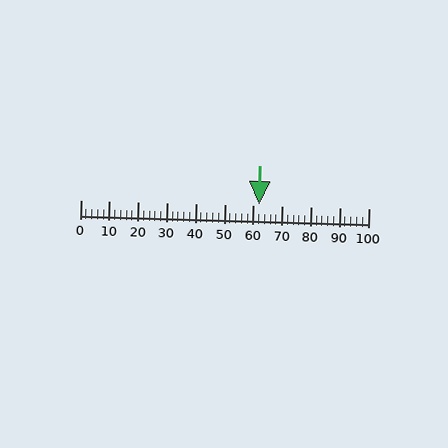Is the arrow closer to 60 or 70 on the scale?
The arrow is closer to 60.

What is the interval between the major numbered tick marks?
The major tick marks are spaced 10 units apart.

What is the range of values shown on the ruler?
The ruler shows values from 0 to 100.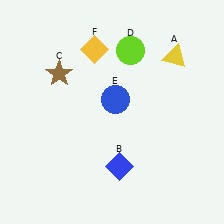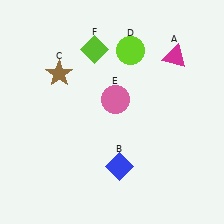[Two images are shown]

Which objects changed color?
A changed from yellow to magenta. E changed from blue to pink. F changed from yellow to lime.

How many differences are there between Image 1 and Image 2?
There are 3 differences between the two images.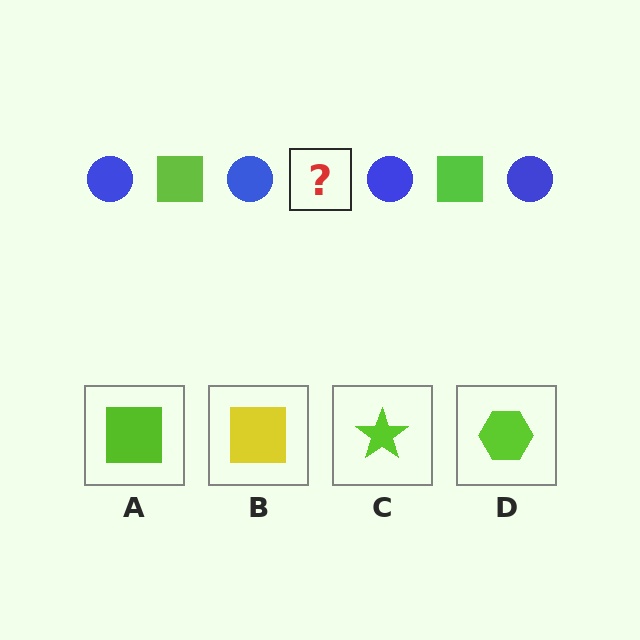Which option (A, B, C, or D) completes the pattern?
A.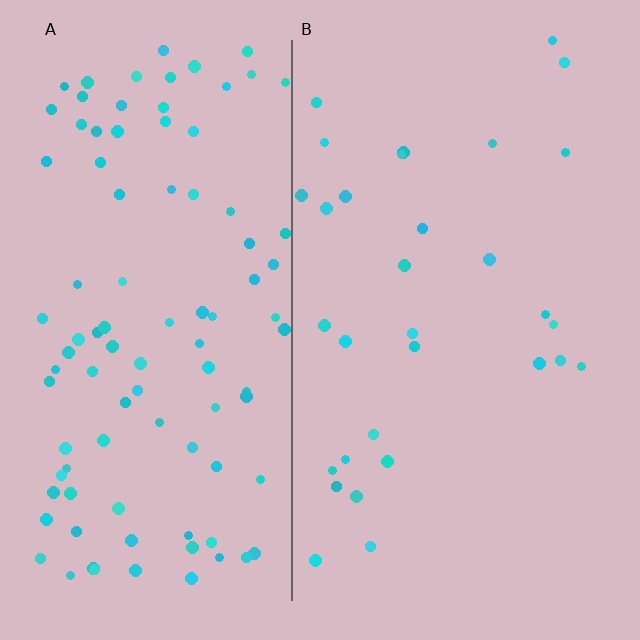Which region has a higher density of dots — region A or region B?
A (the left).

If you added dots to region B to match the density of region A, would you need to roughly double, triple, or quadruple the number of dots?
Approximately triple.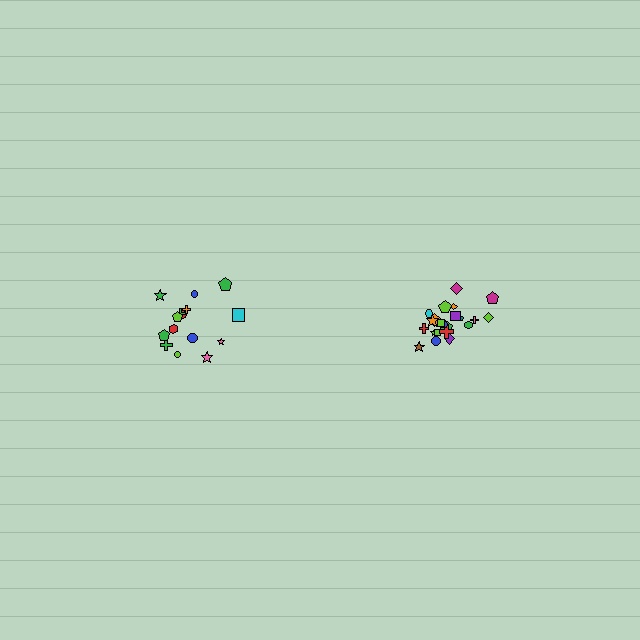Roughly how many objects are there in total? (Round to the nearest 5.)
Roughly 35 objects in total.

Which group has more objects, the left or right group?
The right group.